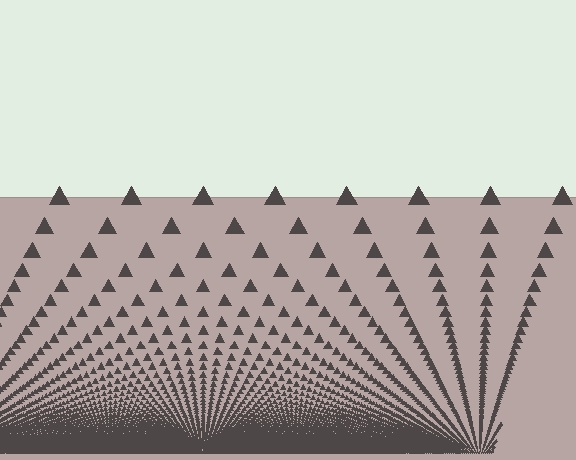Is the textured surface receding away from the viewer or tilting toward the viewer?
The surface appears to tilt toward the viewer. Texture elements get larger and sparser toward the top.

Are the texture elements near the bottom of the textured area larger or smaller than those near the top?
Smaller. The gradient is inverted — elements near the bottom are smaller and denser.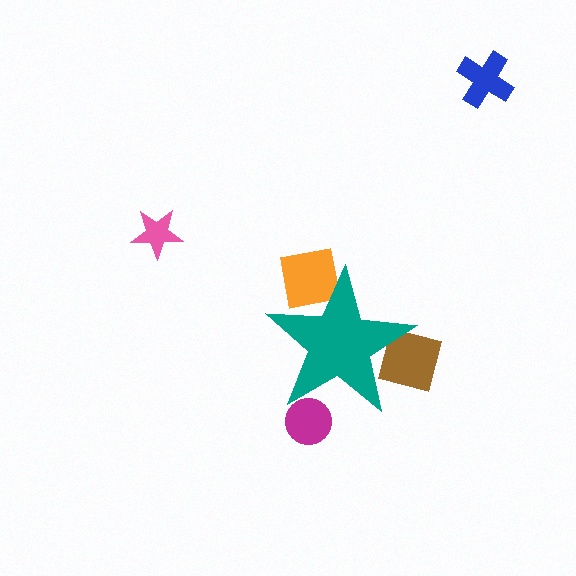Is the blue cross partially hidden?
No, the blue cross is fully visible.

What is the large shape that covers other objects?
A teal star.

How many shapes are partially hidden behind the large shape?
3 shapes are partially hidden.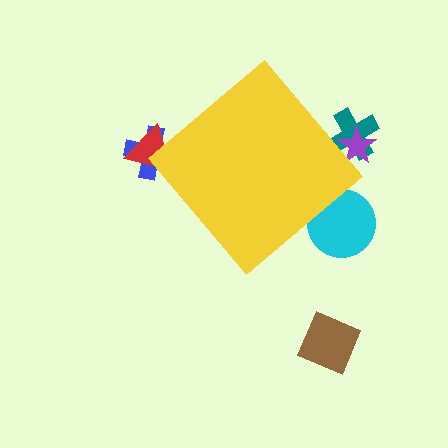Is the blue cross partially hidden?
Yes, the blue cross is partially hidden behind the yellow diamond.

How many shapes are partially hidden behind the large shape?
5 shapes are partially hidden.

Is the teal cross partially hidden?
Yes, the teal cross is partially hidden behind the yellow diamond.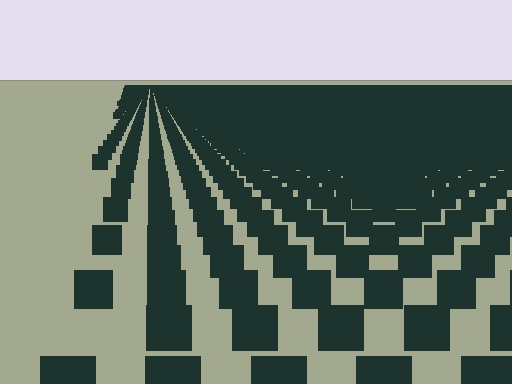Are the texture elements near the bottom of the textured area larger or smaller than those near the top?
Larger. Near the bottom, elements are closer to the viewer and appear at a bigger on-screen size.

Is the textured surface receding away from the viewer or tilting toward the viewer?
The surface is receding away from the viewer. Texture elements get smaller and denser toward the top.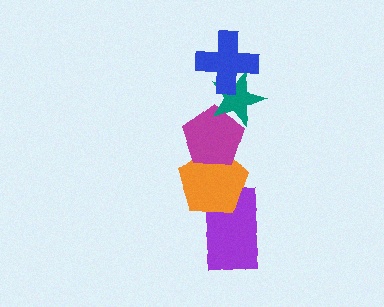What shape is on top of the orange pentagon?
The magenta pentagon is on top of the orange pentagon.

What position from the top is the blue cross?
The blue cross is 1st from the top.